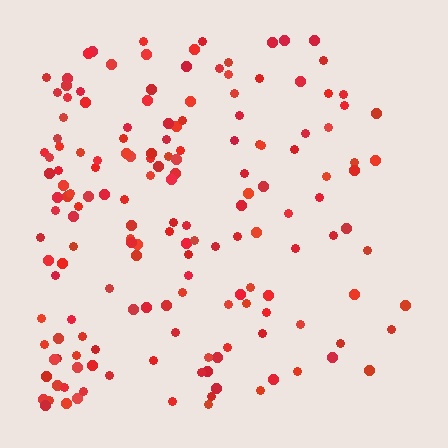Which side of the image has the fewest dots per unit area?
The right.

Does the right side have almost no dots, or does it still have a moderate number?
Still a moderate number, just noticeably fewer than the left.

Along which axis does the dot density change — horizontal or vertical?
Horizontal.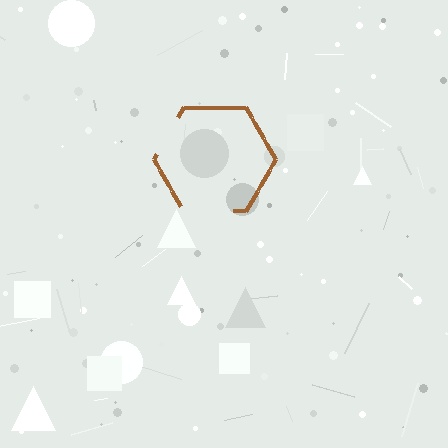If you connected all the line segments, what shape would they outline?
They would outline a hexagon.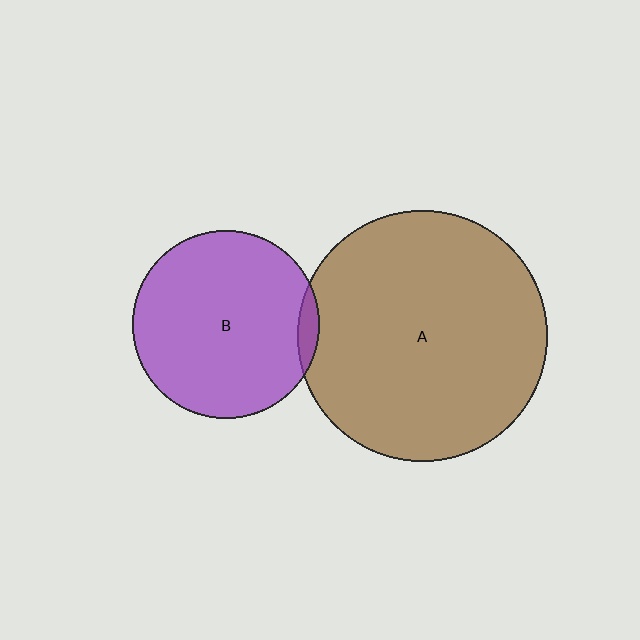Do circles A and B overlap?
Yes.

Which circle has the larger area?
Circle A (brown).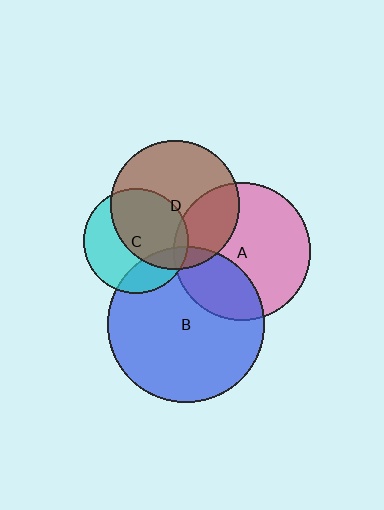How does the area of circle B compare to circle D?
Approximately 1.5 times.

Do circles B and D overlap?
Yes.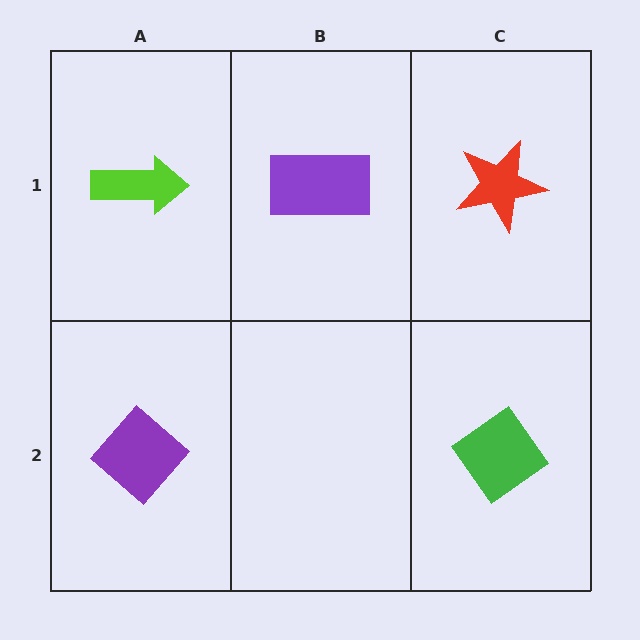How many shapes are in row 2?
2 shapes.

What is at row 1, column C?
A red star.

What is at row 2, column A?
A purple diamond.